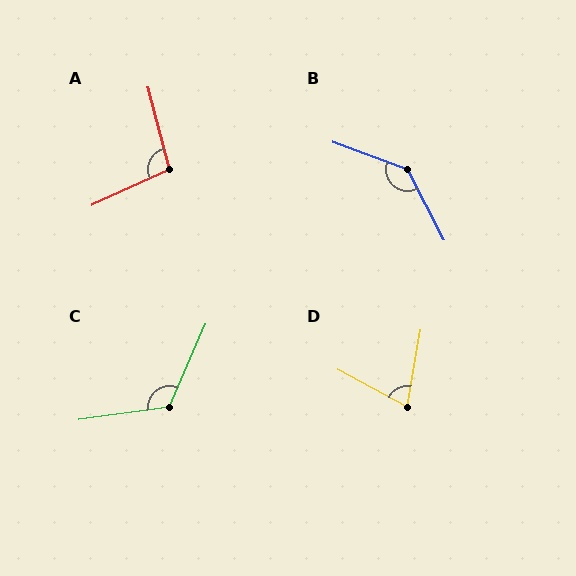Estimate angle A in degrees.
Approximately 100 degrees.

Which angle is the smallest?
D, at approximately 72 degrees.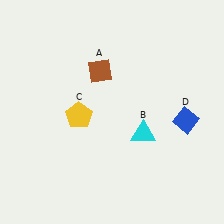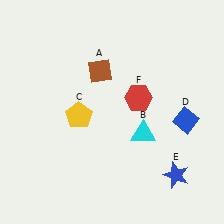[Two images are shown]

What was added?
A blue star (E), a red hexagon (F) were added in Image 2.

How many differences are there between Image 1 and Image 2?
There are 2 differences between the two images.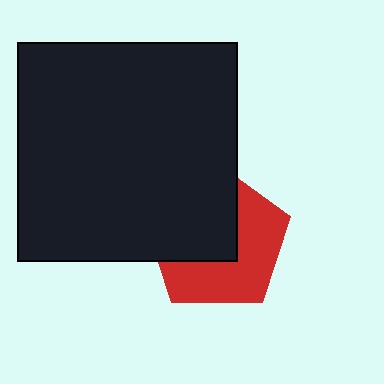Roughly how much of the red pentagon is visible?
About half of it is visible (roughly 52%).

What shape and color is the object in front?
The object in front is a black square.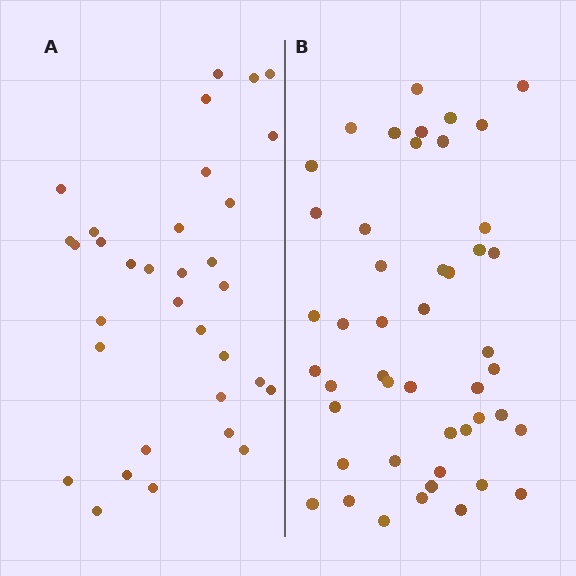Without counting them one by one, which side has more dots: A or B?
Region B (the right region) has more dots.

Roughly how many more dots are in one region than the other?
Region B has approximately 15 more dots than region A.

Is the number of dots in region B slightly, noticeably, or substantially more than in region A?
Region B has noticeably more, but not dramatically so. The ratio is roughly 1.4 to 1.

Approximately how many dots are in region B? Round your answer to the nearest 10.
About 50 dots. (The exact count is 47, which rounds to 50.)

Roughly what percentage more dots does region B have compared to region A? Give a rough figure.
About 40% more.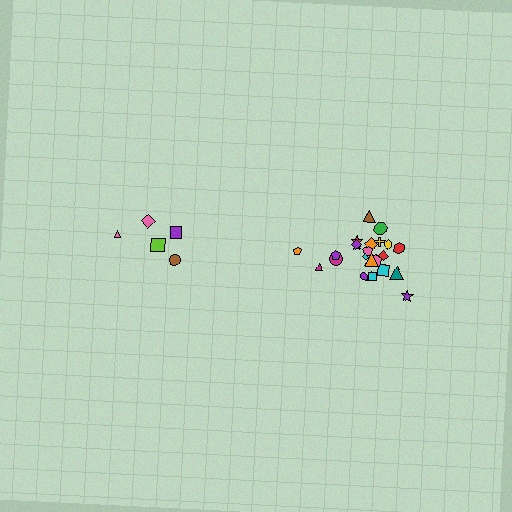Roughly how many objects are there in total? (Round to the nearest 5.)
Roughly 30 objects in total.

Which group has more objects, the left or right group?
The right group.